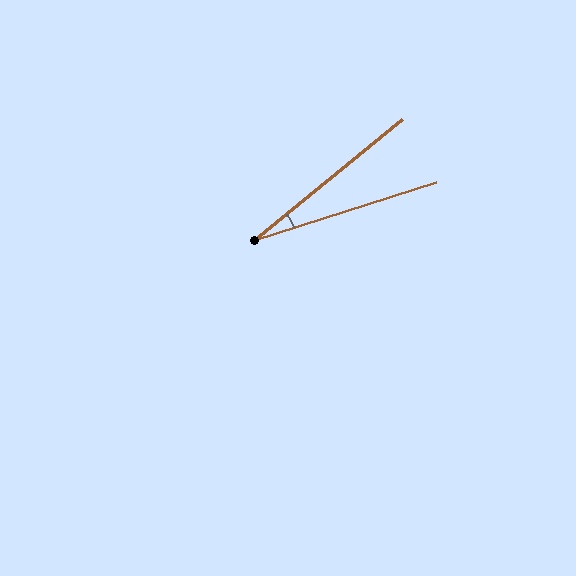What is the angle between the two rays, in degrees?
Approximately 21 degrees.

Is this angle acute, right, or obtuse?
It is acute.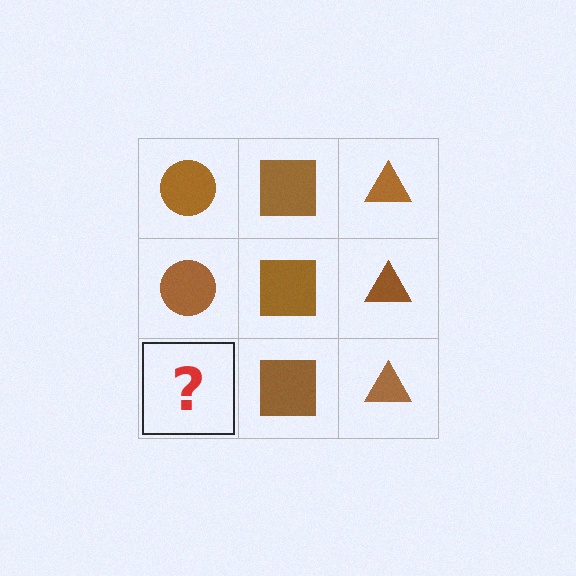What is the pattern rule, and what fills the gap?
The rule is that each column has a consistent shape. The gap should be filled with a brown circle.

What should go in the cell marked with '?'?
The missing cell should contain a brown circle.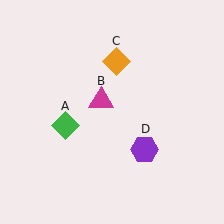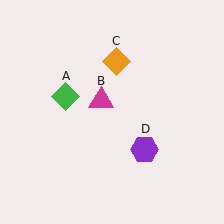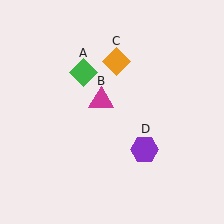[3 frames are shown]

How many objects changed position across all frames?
1 object changed position: green diamond (object A).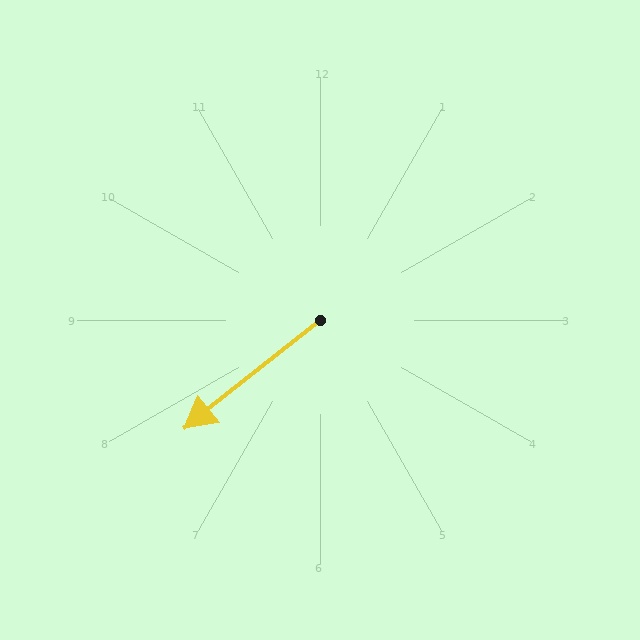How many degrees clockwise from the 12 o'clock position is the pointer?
Approximately 231 degrees.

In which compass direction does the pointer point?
Southwest.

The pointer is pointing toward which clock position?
Roughly 8 o'clock.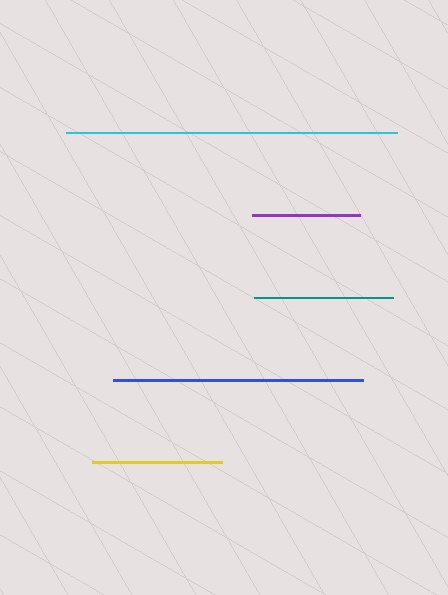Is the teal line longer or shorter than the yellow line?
The teal line is longer than the yellow line.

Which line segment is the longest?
The cyan line is the longest at approximately 330 pixels.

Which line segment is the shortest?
The purple line is the shortest at approximately 109 pixels.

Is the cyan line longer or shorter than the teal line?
The cyan line is longer than the teal line.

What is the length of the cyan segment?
The cyan segment is approximately 330 pixels long.